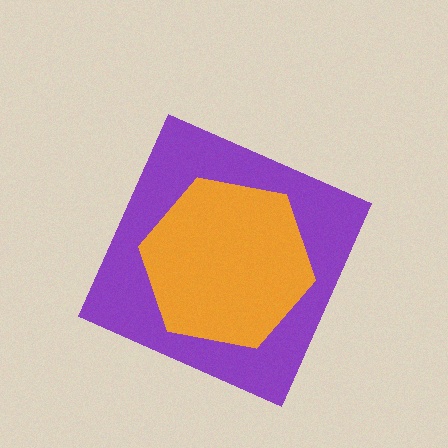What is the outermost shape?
The purple diamond.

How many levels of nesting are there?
2.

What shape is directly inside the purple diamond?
The orange hexagon.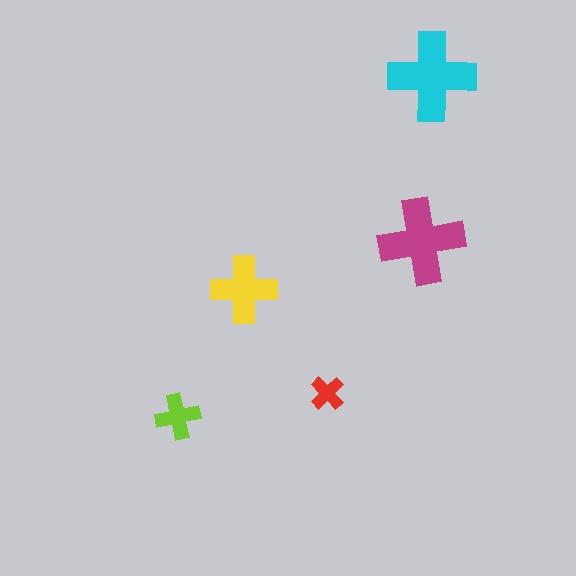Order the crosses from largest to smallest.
the cyan one, the magenta one, the yellow one, the lime one, the red one.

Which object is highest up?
The cyan cross is topmost.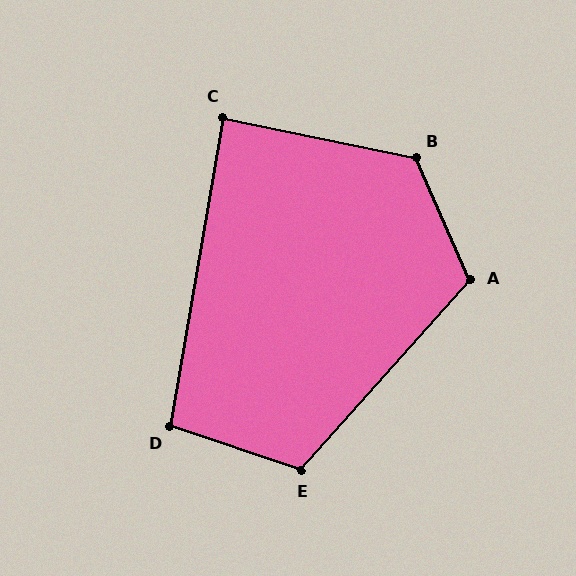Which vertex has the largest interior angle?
B, at approximately 126 degrees.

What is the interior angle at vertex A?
Approximately 114 degrees (obtuse).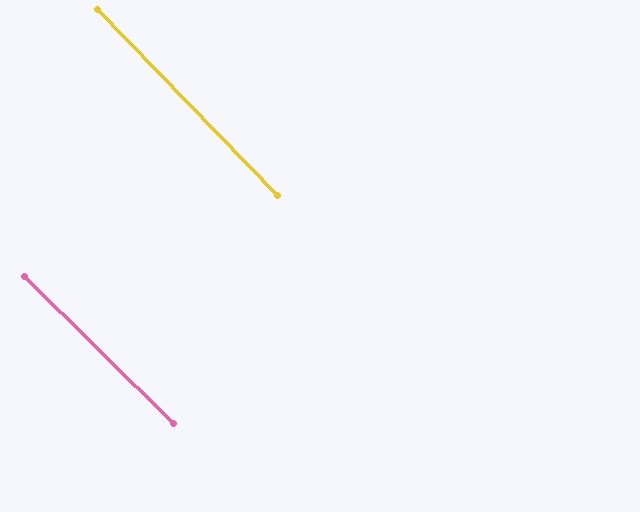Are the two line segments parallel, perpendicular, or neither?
Parallel — their directions differ by only 1.3°.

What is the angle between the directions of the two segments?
Approximately 1 degree.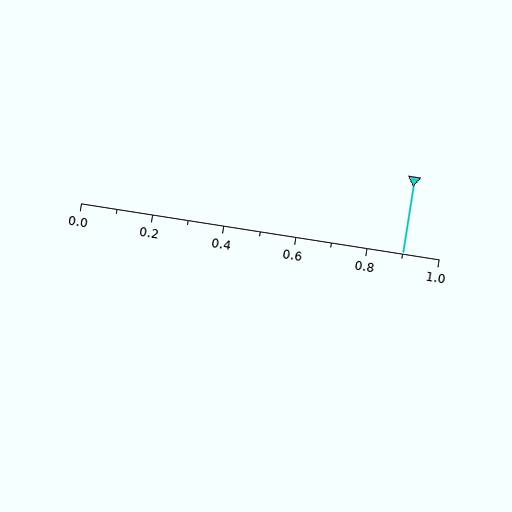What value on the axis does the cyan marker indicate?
The marker indicates approximately 0.9.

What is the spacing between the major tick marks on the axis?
The major ticks are spaced 0.2 apart.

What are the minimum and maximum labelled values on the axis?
The axis runs from 0.0 to 1.0.